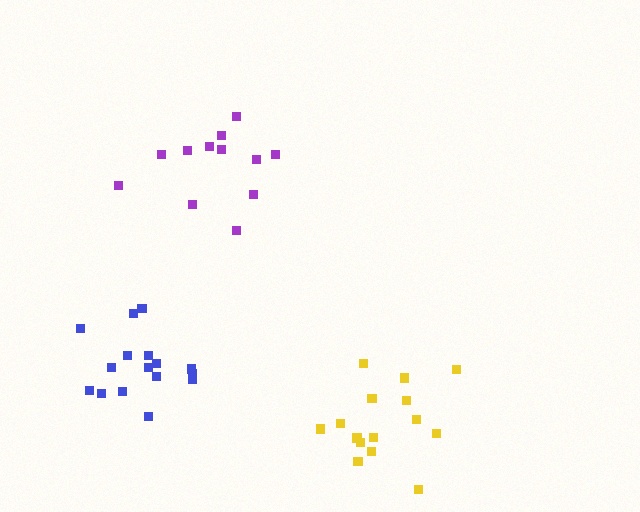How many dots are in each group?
Group 1: 12 dots, Group 2: 15 dots, Group 3: 16 dots (43 total).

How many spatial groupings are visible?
There are 3 spatial groupings.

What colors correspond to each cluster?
The clusters are colored: purple, yellow, blue.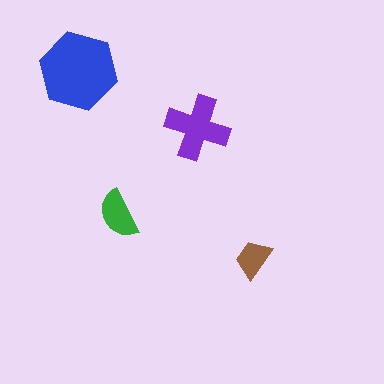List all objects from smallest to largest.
The brown trapezoid, the green semicircle, the purple cross, the blue hexagon.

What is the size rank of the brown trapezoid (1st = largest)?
4th.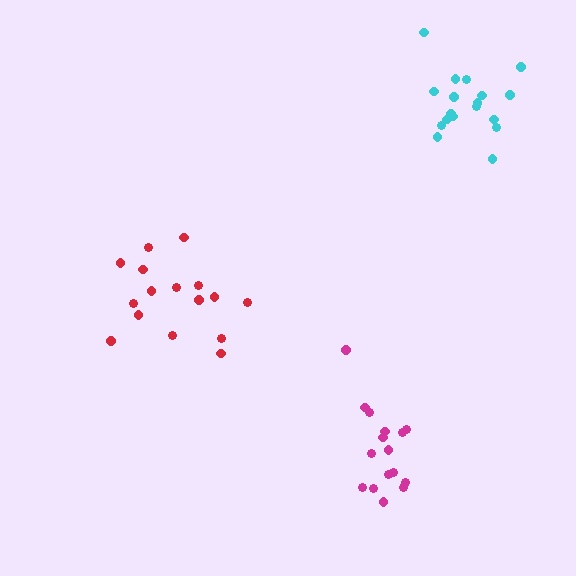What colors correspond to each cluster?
The clusters are colored: red, magenta, cyan.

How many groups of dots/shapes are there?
There are 3 groups.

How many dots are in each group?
Group 1: 16 dots, Group 2: 16 dots, Group 3: 18 dots (50 total).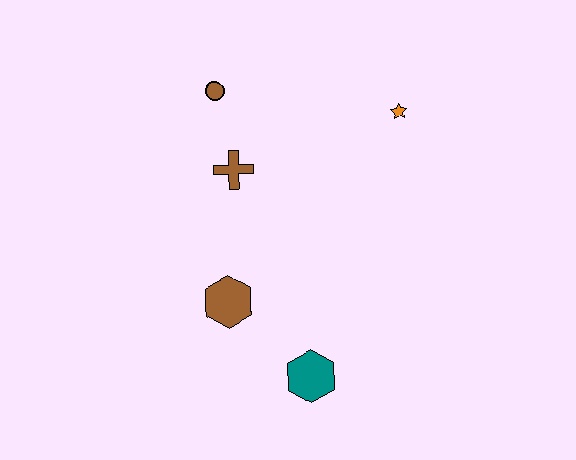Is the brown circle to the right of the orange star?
No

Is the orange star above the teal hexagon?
Yes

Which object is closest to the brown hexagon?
The teal hexagon is closest to the brown hexagon.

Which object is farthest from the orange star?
The teal hexagon is farthest from the orange star.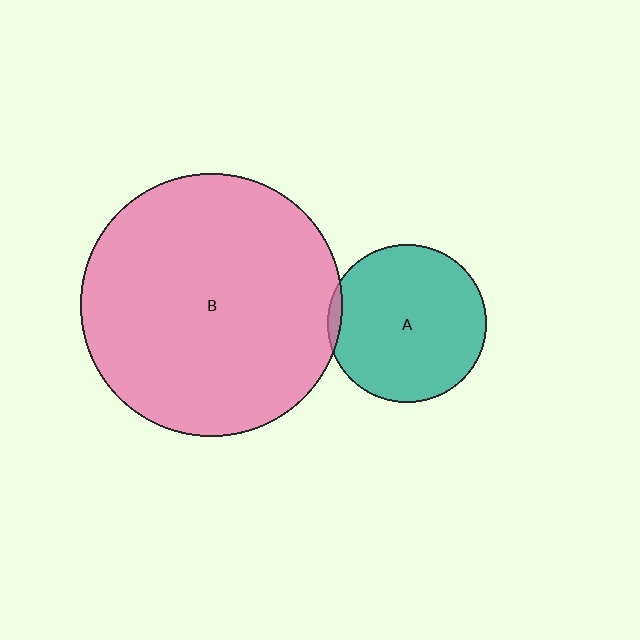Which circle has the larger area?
Circle B (pink).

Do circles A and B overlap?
Yes.